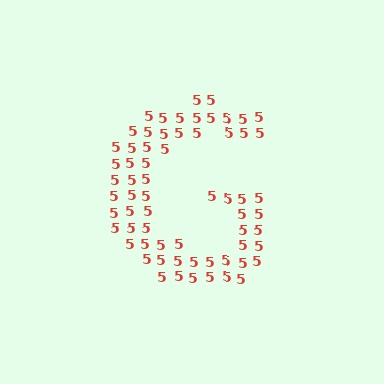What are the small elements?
The small elements are digit 5's.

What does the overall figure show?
The overall figure shows the letter G.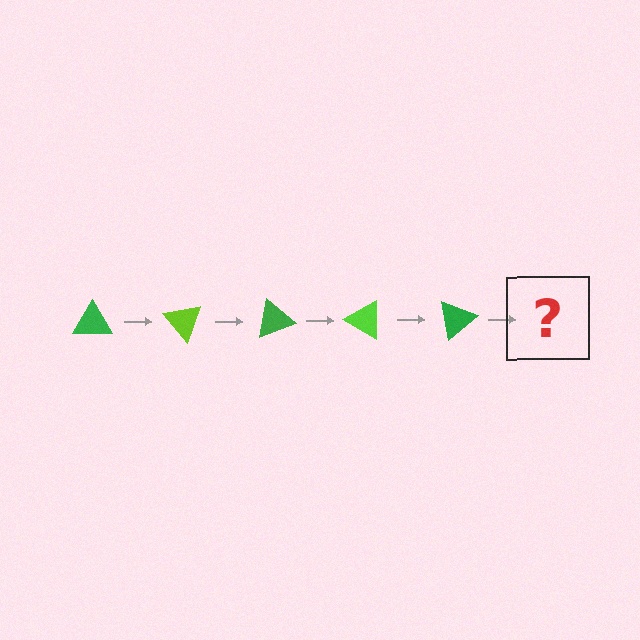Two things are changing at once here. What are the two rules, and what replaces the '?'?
The two rules are that it rotates 50 degrees each step and the color cycles through green and lime. The '?' should be a lime triangle, rotated 250 degrees from the start.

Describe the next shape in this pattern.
It should be a lime triangle, rotated 250 degrees from the start.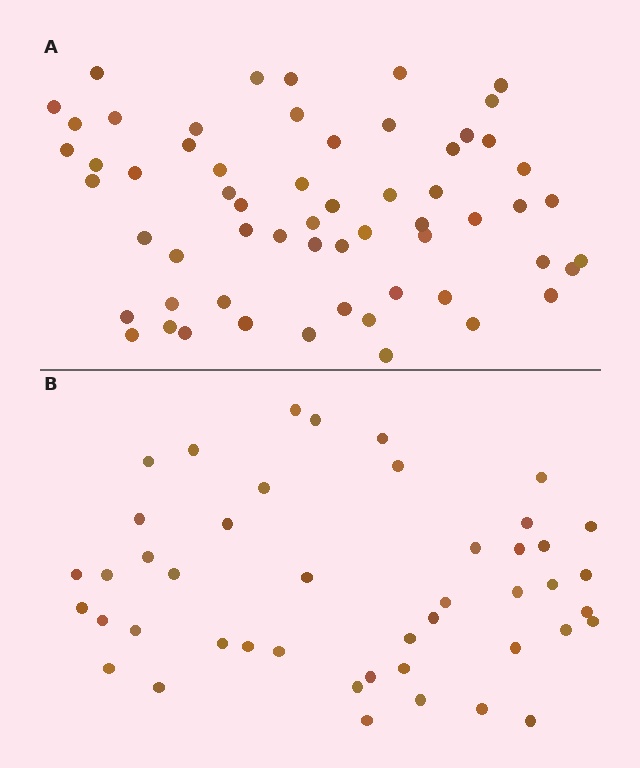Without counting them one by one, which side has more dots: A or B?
Region A (the top region) has more dots.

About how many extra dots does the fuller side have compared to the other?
Region A has approximately 15 more dots than region B.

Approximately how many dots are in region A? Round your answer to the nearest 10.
About 60 dots.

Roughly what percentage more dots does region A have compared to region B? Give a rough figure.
About 35% more.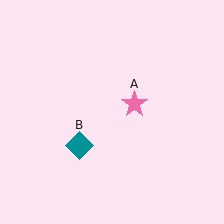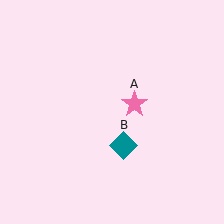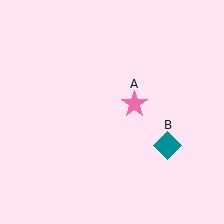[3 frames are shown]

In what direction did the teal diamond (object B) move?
The teal diamond (object B) moved right.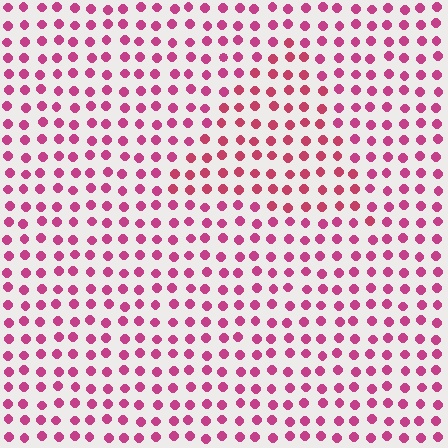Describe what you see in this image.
The image is filled with small magenta elements in a uniform arrangement. A triangle-shaped region is visible where the elements are tinted to a slightly different hue, forming a subtle color boundary.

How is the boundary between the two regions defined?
The boundary is defined purely by a slight shift in hue (about 17 degrees). Spacing, size, and orientation are identical on both sides.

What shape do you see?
I see a triangle.